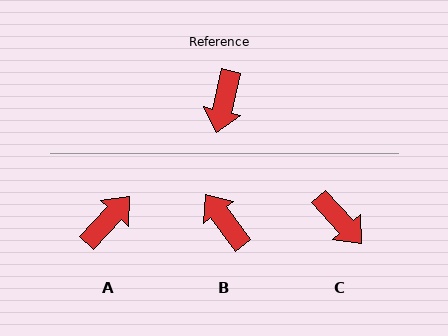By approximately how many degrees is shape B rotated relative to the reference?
Approximately 131 degrees clockwise.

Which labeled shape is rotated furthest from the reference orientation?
A, about 150 degrees away.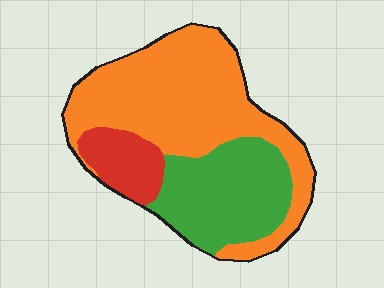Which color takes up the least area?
Red, at roughly 10%.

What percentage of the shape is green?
Green covers around 30% of the shape.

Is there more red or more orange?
Orange.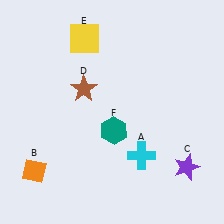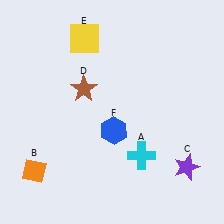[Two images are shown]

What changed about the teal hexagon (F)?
In Image 1, F is teal. In Image 2, it changed to blue.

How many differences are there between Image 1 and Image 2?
There is 1 difference between the two images.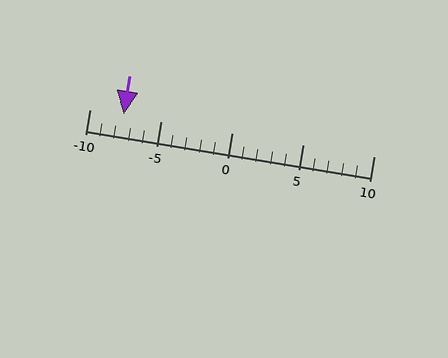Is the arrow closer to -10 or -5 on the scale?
The arrow is closer to -10.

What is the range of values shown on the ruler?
The ruler shows values from -10 to 10.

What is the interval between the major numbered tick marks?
The major tick marks are spaced 5 units apart.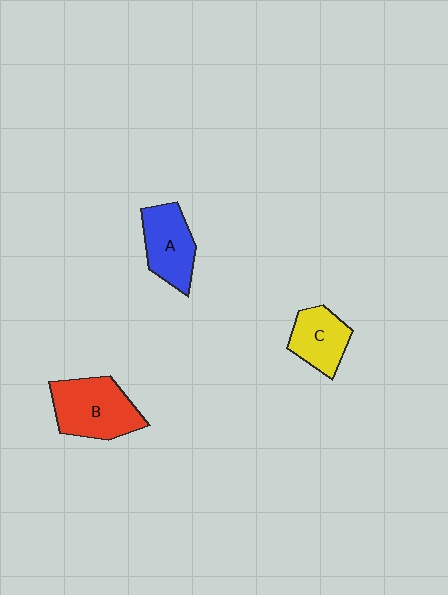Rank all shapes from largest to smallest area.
From largest to smallest: B (red), A (blue), C (yellow).